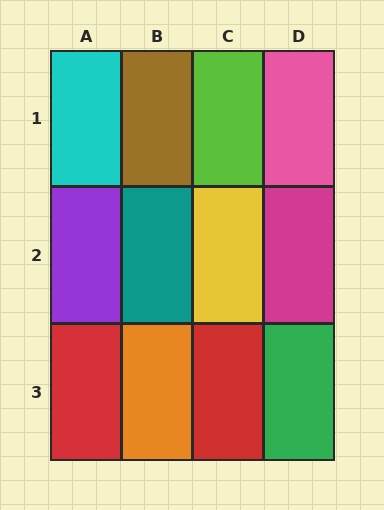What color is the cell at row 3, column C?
Red.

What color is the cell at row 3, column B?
Orange.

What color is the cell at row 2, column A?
Purple.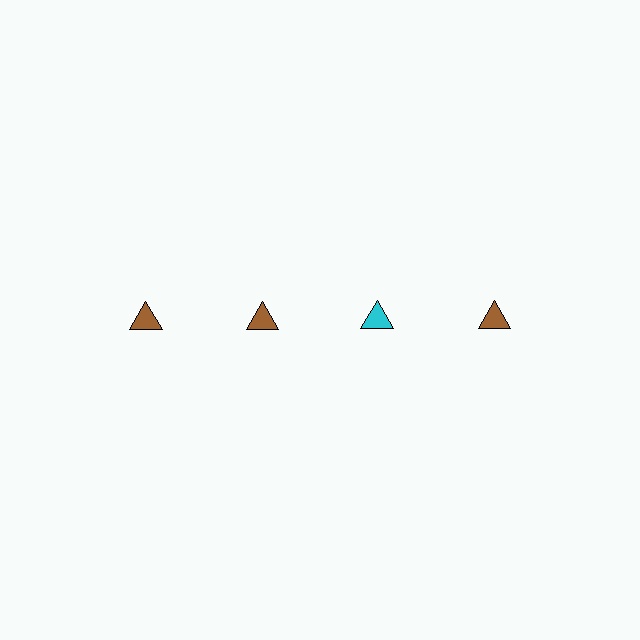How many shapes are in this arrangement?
There are 4 shapes arranged in a grid pattern.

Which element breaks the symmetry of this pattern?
The cyan triangle in the top row, center column breaks the symmetry. All other shapes are brown triangles.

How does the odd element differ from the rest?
It has a different color: cyan instead of brown.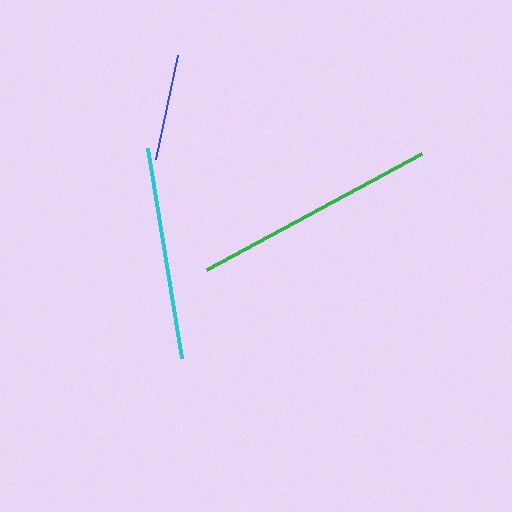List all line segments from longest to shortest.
From longest to shortest: green, cyan, blue.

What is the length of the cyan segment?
The cyan segment is approximately 213 pixels long.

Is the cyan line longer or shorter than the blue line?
The cyan line is longer than the blue line.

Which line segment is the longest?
The green line is the longest at approximately 245 pixels.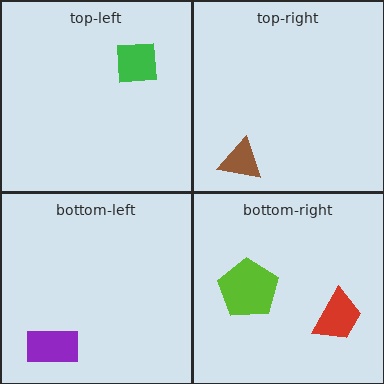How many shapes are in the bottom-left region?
1.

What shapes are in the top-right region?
The brown triangle.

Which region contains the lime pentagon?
The bottom-right region.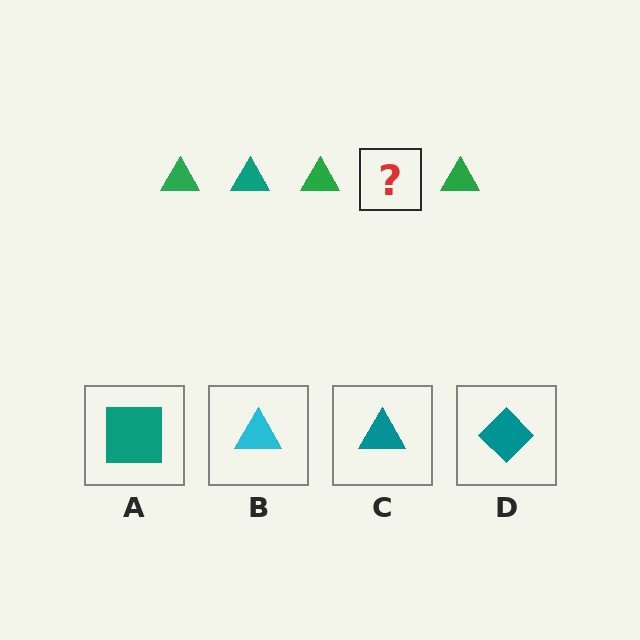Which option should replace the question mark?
Option C.